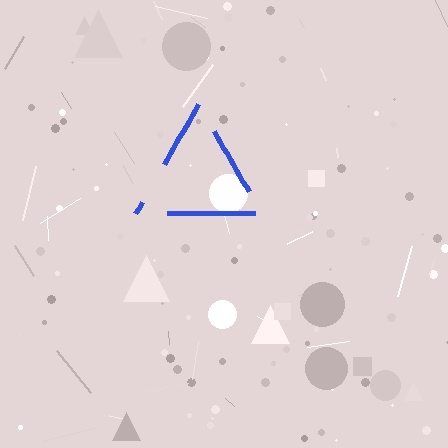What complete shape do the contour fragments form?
The contour fragments form a triangle.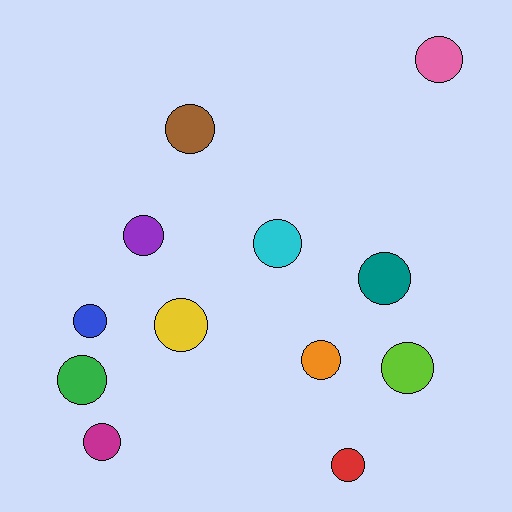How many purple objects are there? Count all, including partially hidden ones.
There is 1 purple object.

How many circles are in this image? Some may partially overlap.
There are 12 circles.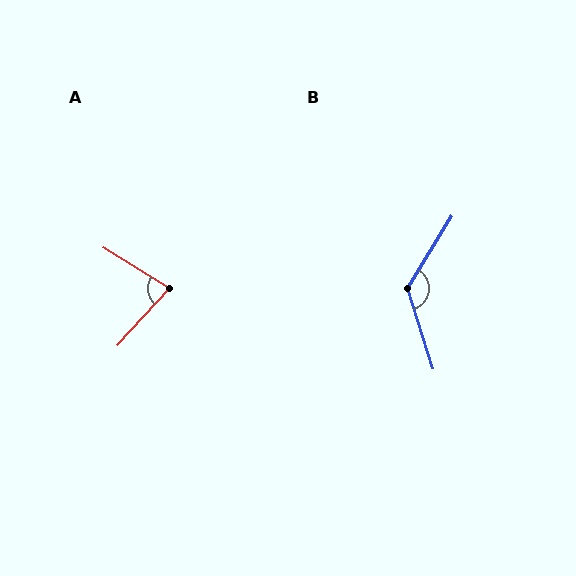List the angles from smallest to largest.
A (79°), B (131°).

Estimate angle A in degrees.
Approximately 79 degrees.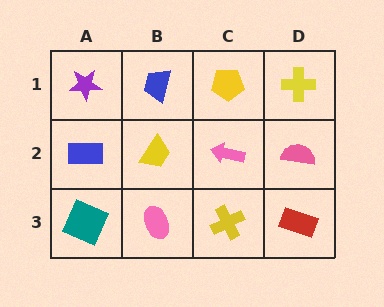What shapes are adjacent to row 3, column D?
A pink semicircle (row 2, column D), a yellow cross (row 3, column C).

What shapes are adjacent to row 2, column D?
A yellow cross (row 1, column D), a red rectangle (row 3, column D), a pink arrow (row 2, column C).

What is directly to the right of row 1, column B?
A yellow pentagon.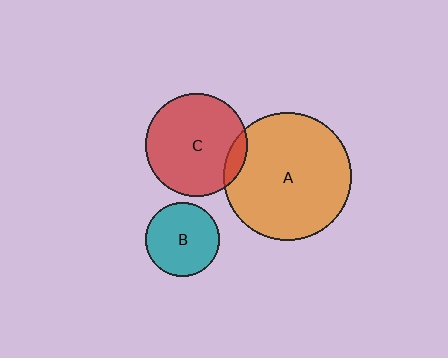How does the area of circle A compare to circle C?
Approximately 1.5 times.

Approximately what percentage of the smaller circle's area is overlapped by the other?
Approximately 10%.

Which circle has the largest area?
Circle A (orange).